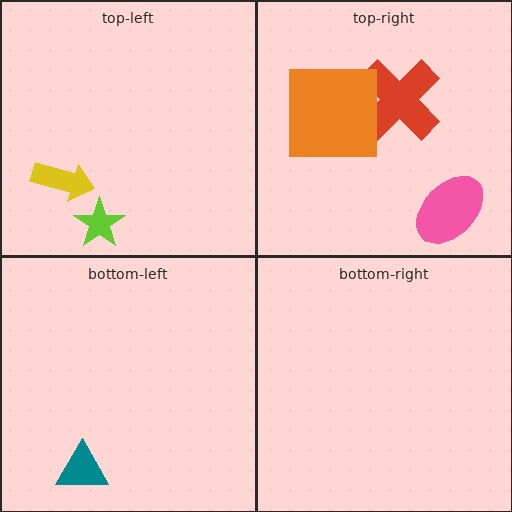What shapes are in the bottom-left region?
The teal triangle.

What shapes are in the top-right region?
The pink ellipse, the red cross, the orange square.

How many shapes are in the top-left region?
2.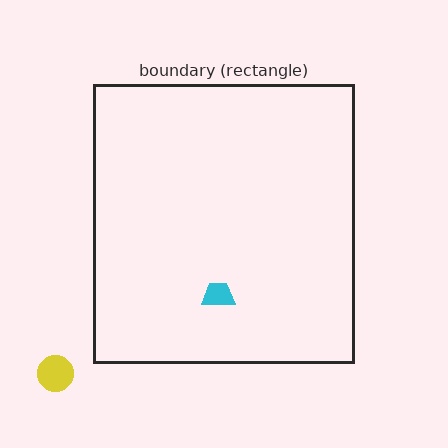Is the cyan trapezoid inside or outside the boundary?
Inside.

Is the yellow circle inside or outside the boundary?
Outside.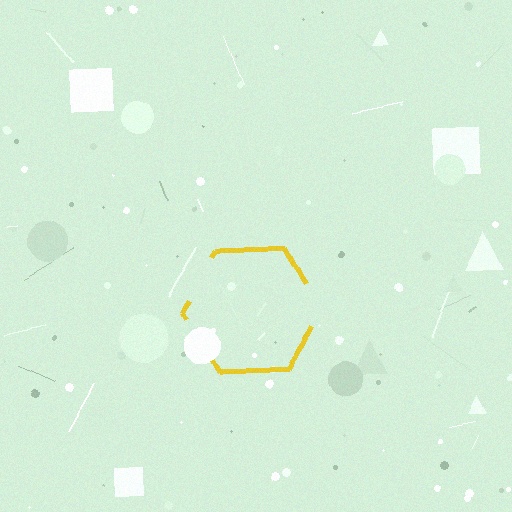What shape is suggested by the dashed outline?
The dashed outline suggests a hexagon.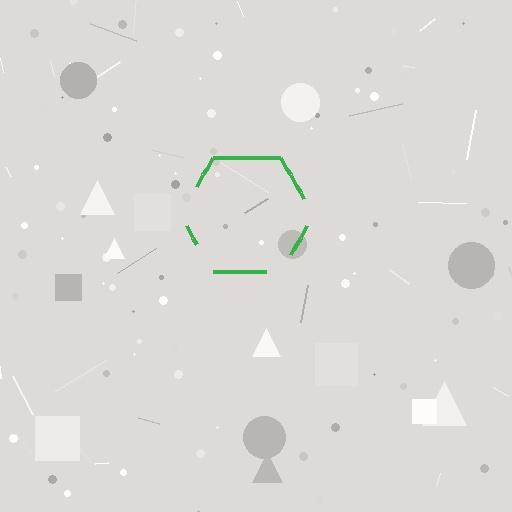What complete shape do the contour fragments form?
The contour fragments form a hexagon.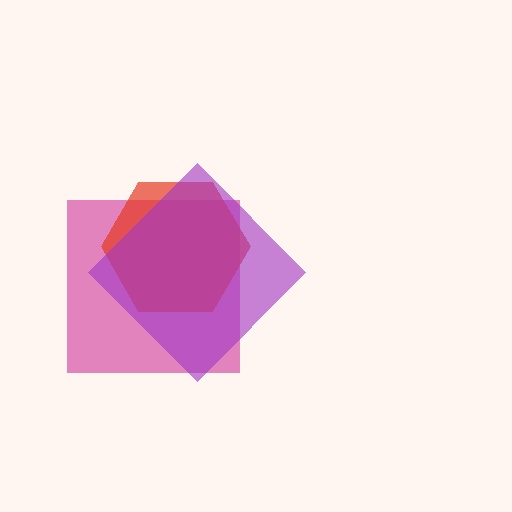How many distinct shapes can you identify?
There are 3 distinct shapes: a magenta square, a red hexagon, a purple diamond.